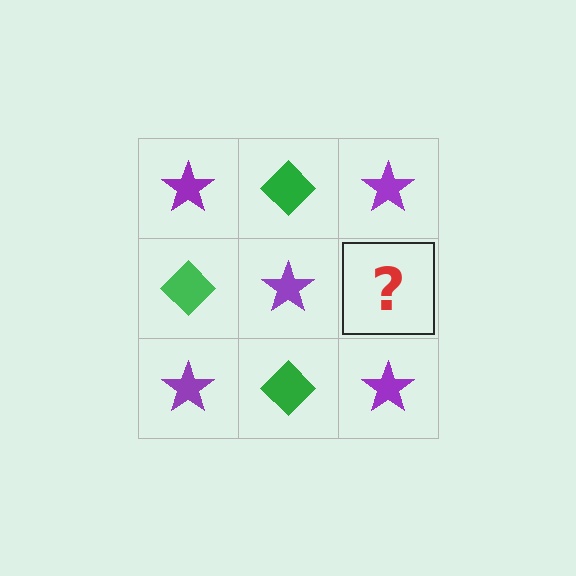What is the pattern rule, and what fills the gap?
The rule is that it alternates purple star and green diamond in a checkerboard pattern. The gap should be filled with a green diamond.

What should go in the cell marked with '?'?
The missing cell should contain a green diamond.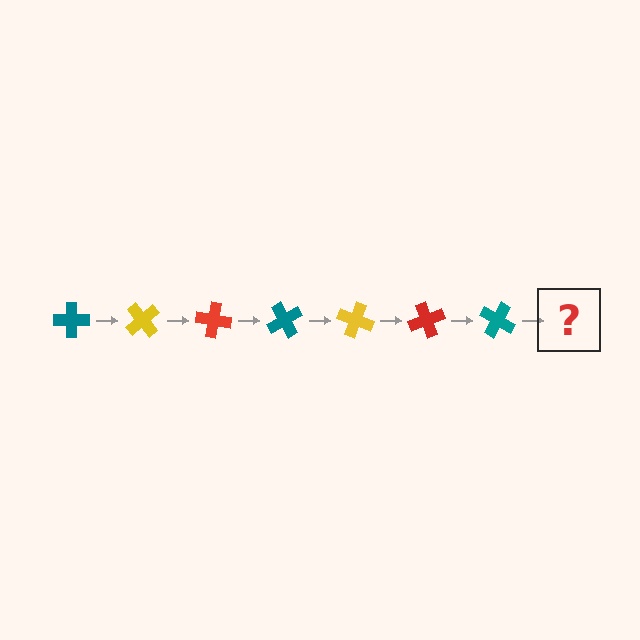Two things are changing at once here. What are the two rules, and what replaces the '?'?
The two rules are that it rotates 50 degrees each step and the color cycles through teal, yellow, and red. The '?' should be a yellow cross, rotated 350 degrees from the start.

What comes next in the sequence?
The next element should be a yellow cross, rotated 350 degrees from the start.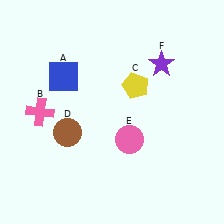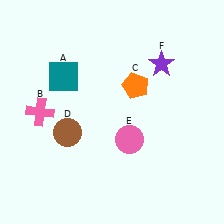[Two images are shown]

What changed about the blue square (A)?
In Image 1, A is blue. In Image 2, it changed to teal.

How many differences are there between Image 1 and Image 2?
There are 2 differences between the two images.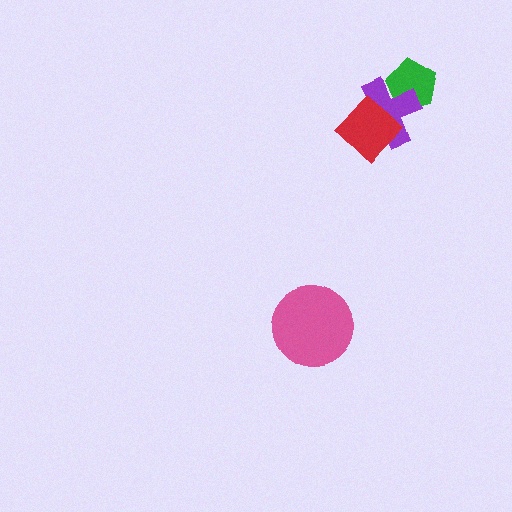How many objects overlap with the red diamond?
1 object overlaps with the red diamond.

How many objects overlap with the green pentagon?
1 object overlaps with the green pentagon.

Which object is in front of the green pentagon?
The purple cross is in front of the green pentagon.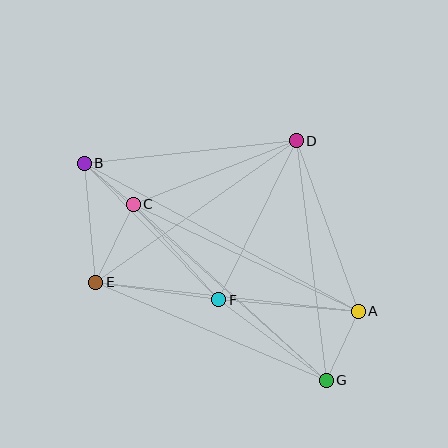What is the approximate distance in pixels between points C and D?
The distance between C and D is approximately 175 pixels.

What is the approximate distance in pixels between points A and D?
The distance between A and D is approximately 181 pixels.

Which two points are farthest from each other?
Points B and G are farthest from each other.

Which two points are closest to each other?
Points B and C are closest to each other.